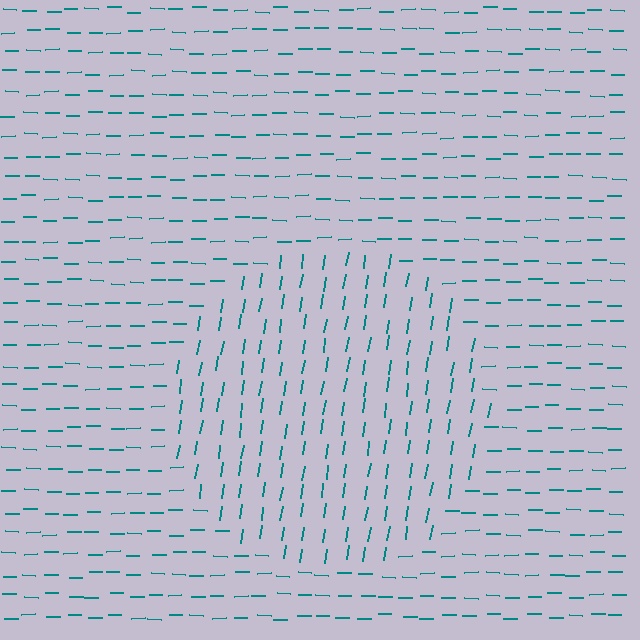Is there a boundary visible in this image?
Yes, there is a texture boundary formed by a change in line orientation.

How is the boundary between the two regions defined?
The boundary is defined purely by a change in line orientation (approximately 81 degrees difference). All lines are the same color and thickness.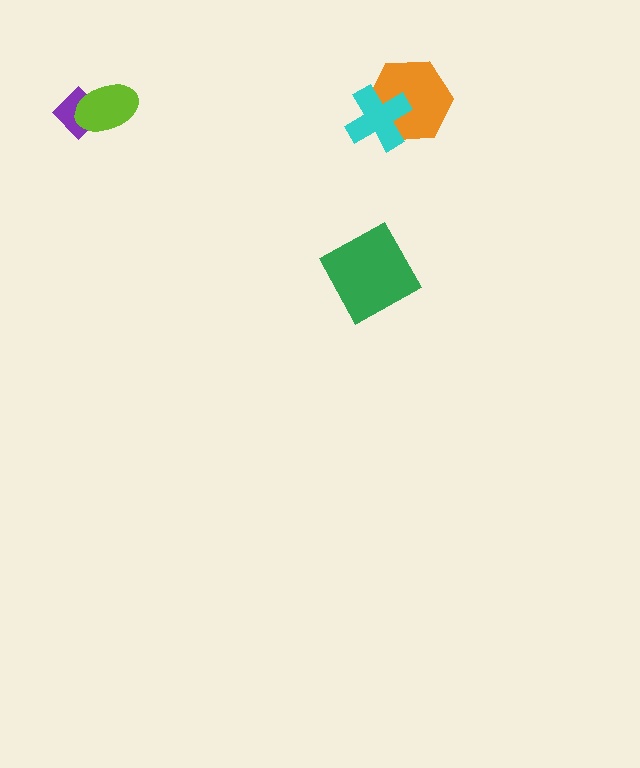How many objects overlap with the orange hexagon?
1 object overlaps with the orange hexagon.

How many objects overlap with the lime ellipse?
1 object overlaps with the lime ellipse.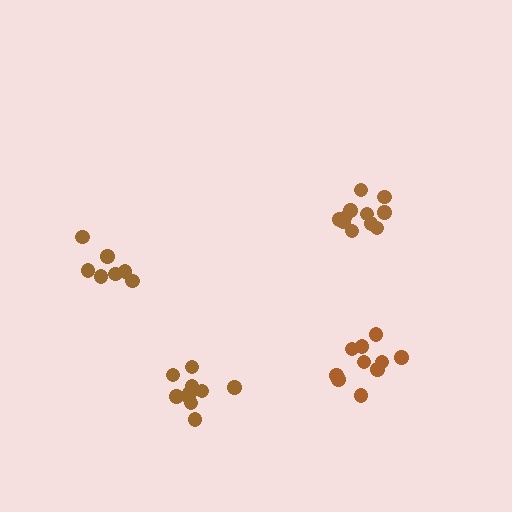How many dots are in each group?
Group 1: 11 dots, Group 2: 10 dots, Group 3: 7 dots, Group 4: 10 dots (38 total).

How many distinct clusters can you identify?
There are 4 distinct clusters.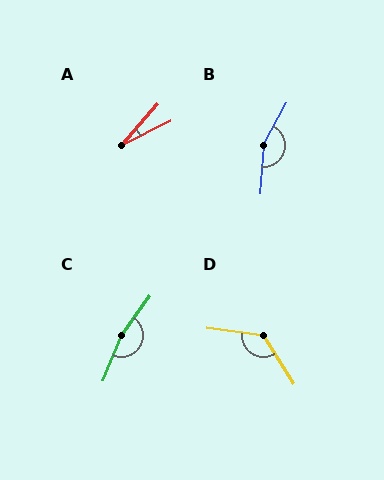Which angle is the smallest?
A, at approximately 22 degrees.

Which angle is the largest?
C, at approximately 167 degrees.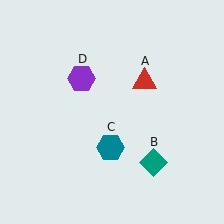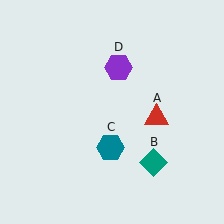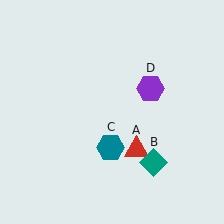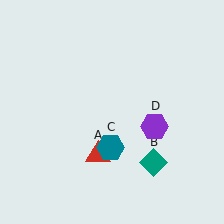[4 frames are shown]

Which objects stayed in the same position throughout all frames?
Teal diamond (object B) and teal hexagon (object C) remained stationary.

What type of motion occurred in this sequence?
The red triangle (object A), purple hexagon (object D) rotated clockwise around the center of the scene.